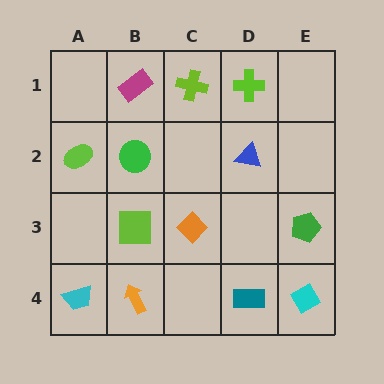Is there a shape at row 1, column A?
No, that cell is empty.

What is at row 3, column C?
An orange diamond.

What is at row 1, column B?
A magenta rectangle.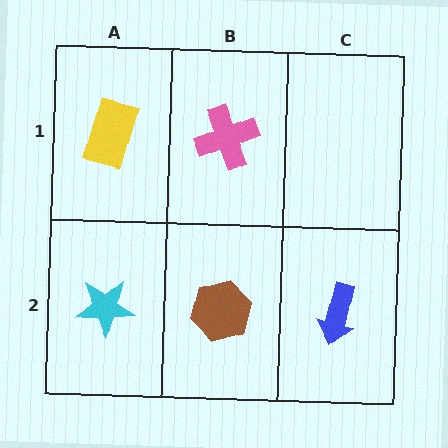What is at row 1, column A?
A yellow rectangle.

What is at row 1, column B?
A pink cross.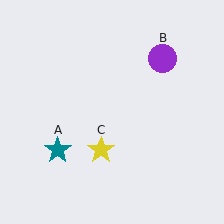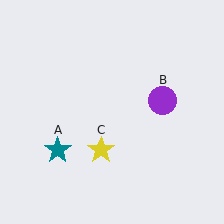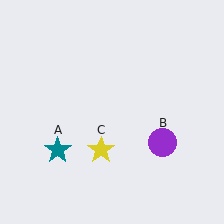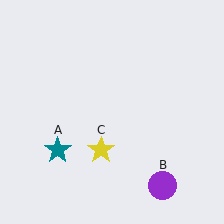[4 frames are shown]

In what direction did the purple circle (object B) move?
The purple circle (object B) moved down.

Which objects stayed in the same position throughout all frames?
Teal star (object A) and yellow star (object C) remained stationary.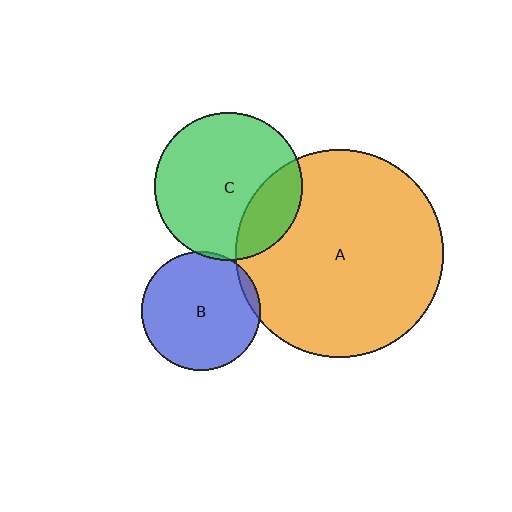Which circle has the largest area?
Circle A (orange).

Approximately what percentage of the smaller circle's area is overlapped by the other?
Approximately 25%.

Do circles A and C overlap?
Yes.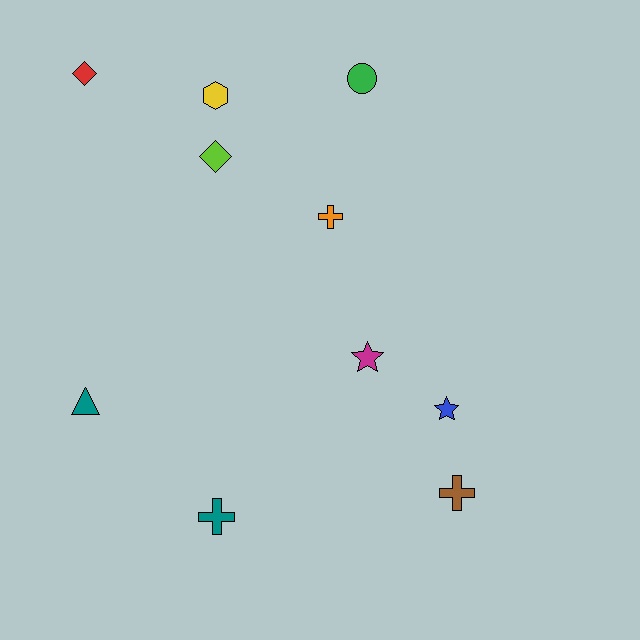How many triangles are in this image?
There is 1 triangle.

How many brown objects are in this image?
There is 1 brown object.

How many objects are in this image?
There are 10 objects.